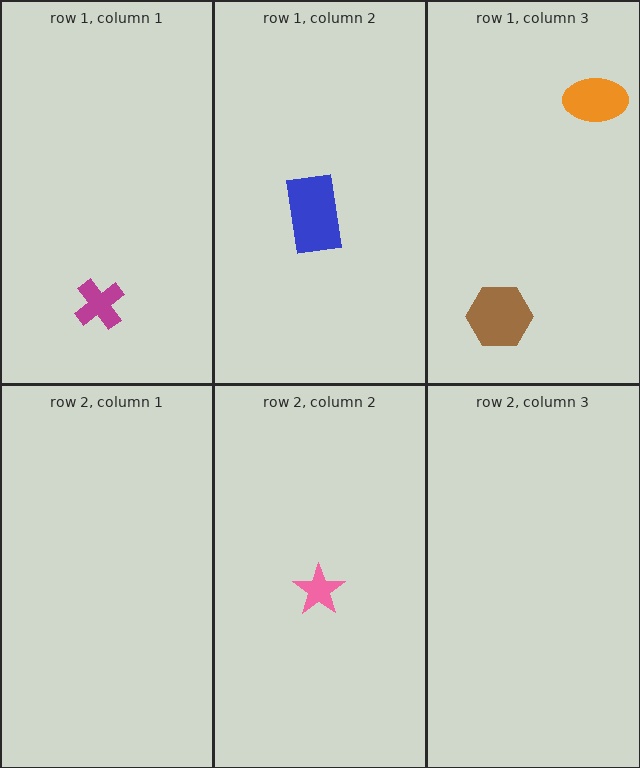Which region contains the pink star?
The row 2, column 2 region.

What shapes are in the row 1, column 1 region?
The magenta cross.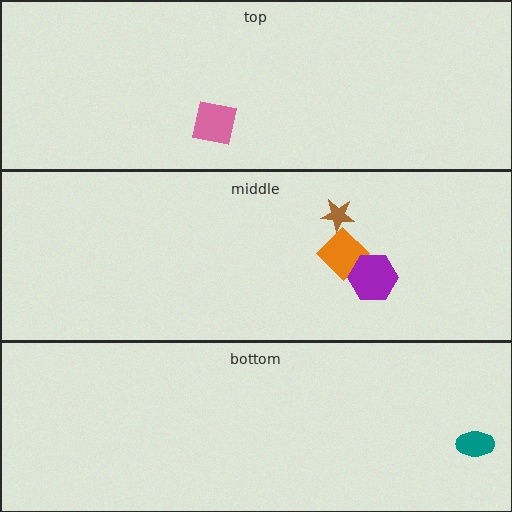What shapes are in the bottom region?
The teal ellipse.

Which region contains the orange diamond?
The middle region.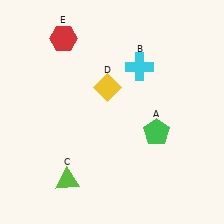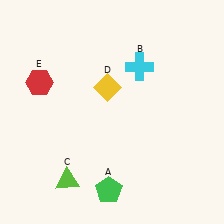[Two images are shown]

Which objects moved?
The objects that moved are: the green pentagon (A), the red hexagon (E).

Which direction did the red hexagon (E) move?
The red hexagon (E) moved down.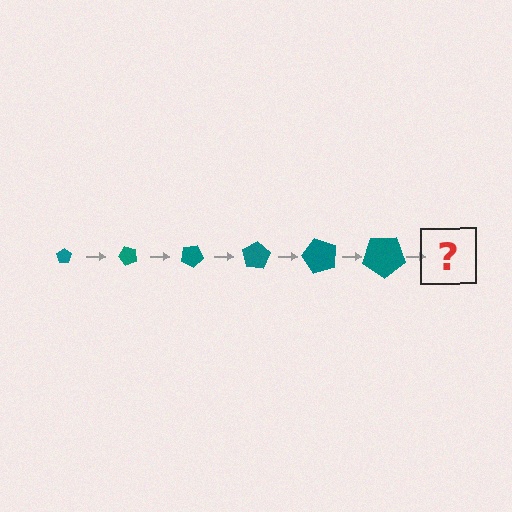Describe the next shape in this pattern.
It should be a pentagon, larger than the previous one and rotated 300 degrees from the start.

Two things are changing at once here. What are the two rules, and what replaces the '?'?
The two rules are that the pentagon grows larger each step and it rotates 50 degrees each step. The '?' should be a pentagon, larger than the previous one and rotated 300 degrees from the start.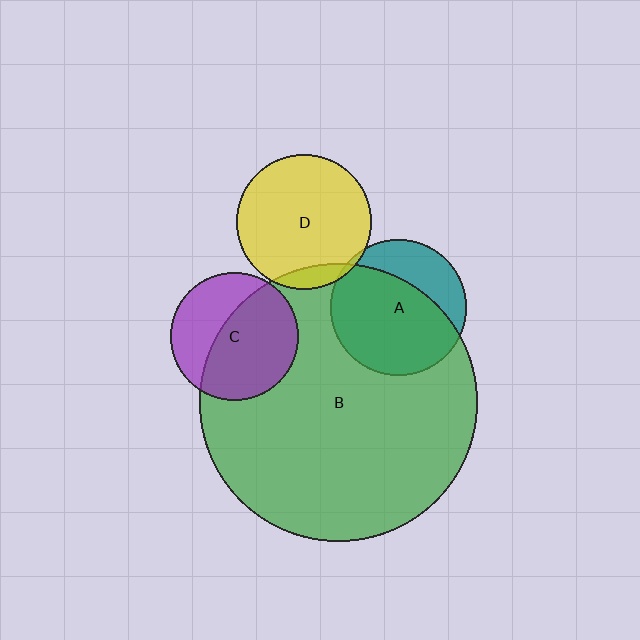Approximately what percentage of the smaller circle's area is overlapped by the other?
Approximately 10%.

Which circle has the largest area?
Circle B (green).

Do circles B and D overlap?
Yes.